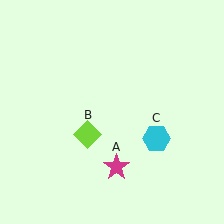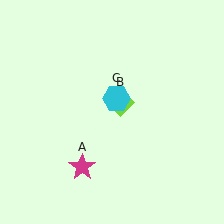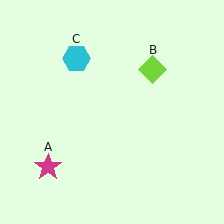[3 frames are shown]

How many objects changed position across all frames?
3 objects changed position: magenta star (object A), lime diamond (object B), cyan hexagon (object C).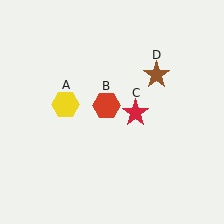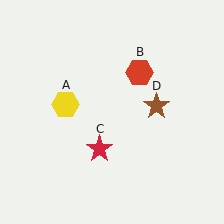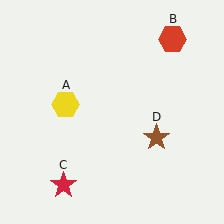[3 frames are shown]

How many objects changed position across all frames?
3 objects changed position: red hexagon (object B), red star (object C), brown star (object D).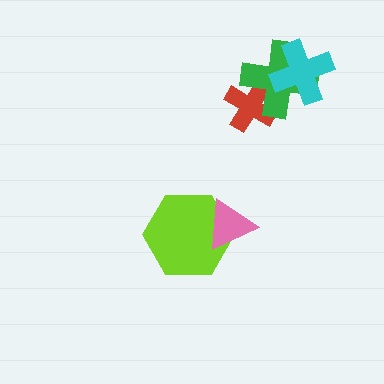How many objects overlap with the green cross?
2 objects overlap with the green cross.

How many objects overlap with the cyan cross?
1 object overlaps with the cyan cross.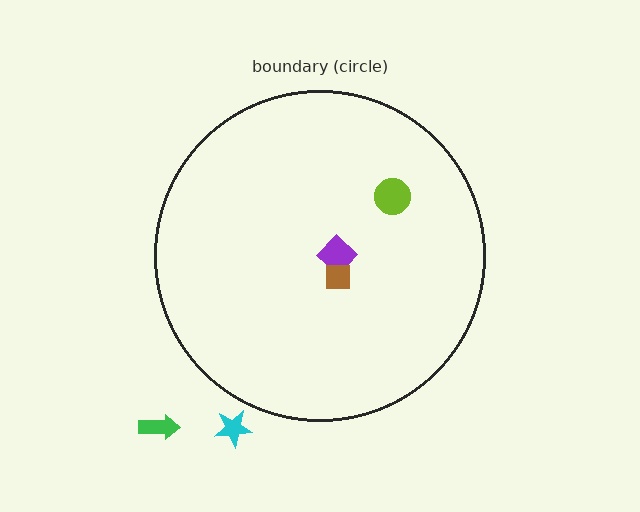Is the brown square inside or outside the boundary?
Inside.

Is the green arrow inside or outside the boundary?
Outside.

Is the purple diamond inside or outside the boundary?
Inside.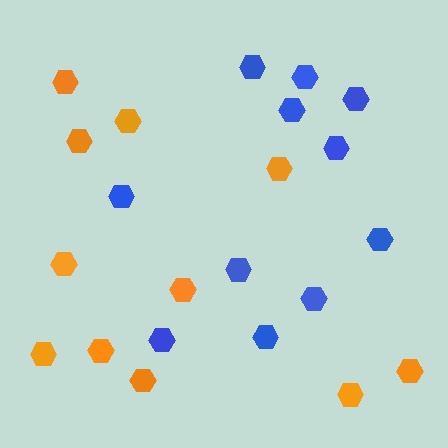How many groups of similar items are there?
There are 2 groups: one group of blue hexagons (11) and one group of orange hexagons (11).